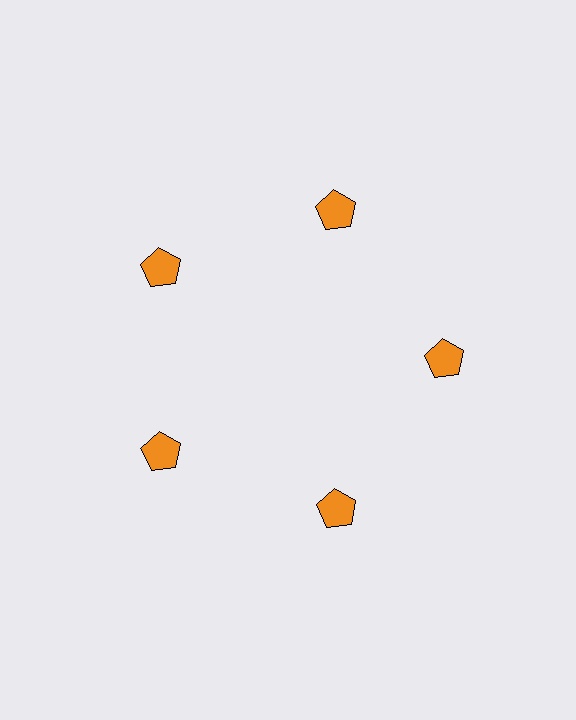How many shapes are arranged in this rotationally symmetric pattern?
There are 5 shapes, arranged in 5 groups of 1.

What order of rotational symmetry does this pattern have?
This pattern has 5-fold rotational symmetry.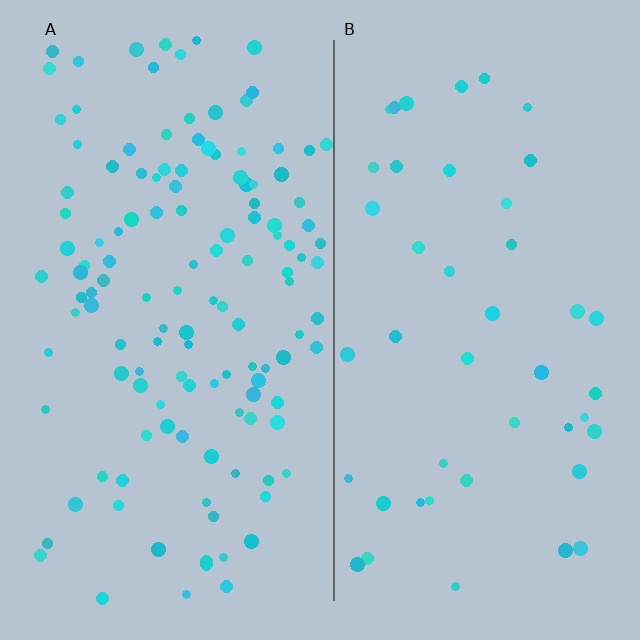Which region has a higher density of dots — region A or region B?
A (the left).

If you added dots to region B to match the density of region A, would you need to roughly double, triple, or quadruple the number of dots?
Approximately triple.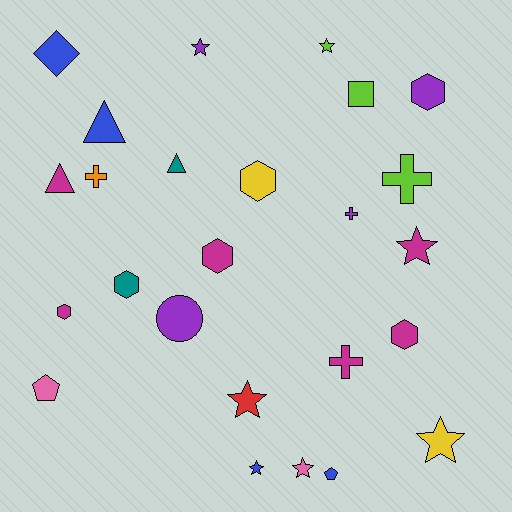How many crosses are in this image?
There are 4 crosses.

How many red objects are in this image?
There is 1 red object.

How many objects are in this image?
There are 25 objects.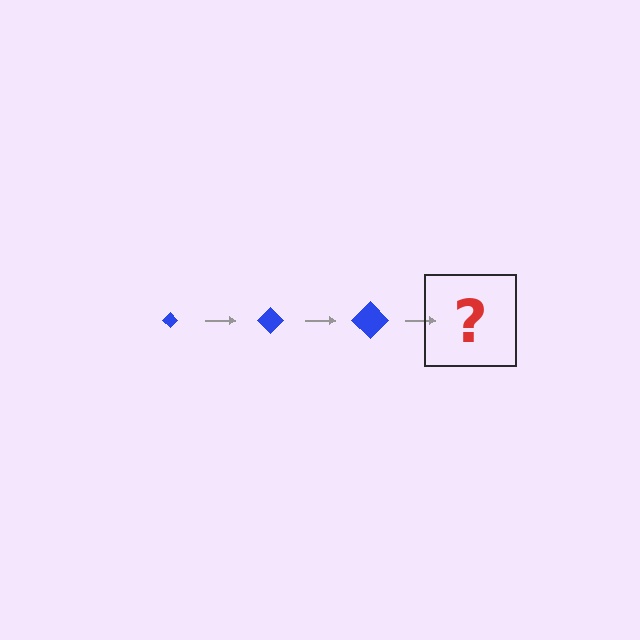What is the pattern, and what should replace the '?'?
The pattern is that the diamond gets progressively larger each step. The '?' should be a blue diamond, larger than the previous one.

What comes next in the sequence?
The next element should be a blue diamond, larger than the previous one.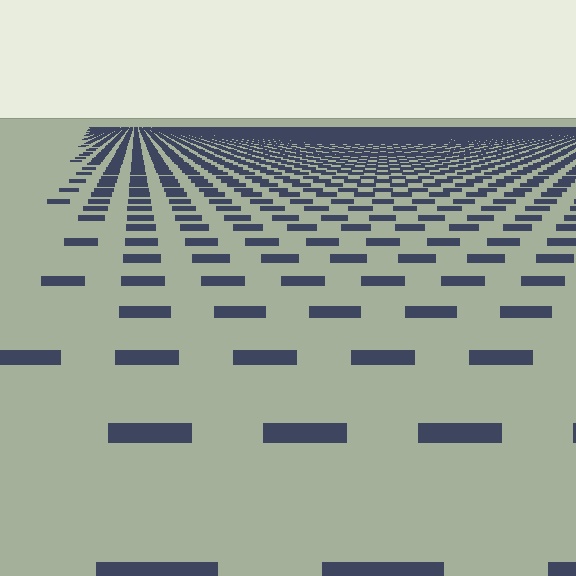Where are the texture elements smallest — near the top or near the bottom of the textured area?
Near the top.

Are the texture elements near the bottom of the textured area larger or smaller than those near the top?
Larger. Near the bottom, elements are closer to the viewer and appear at a bigger on-screen size.